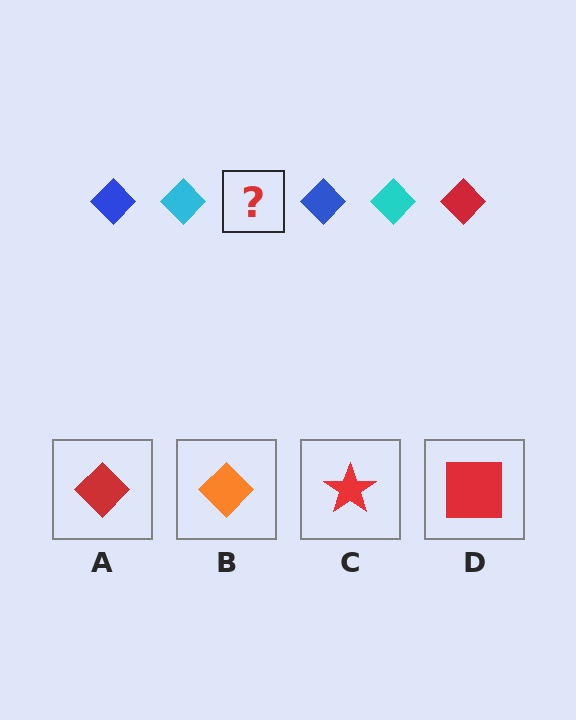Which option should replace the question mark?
Option A.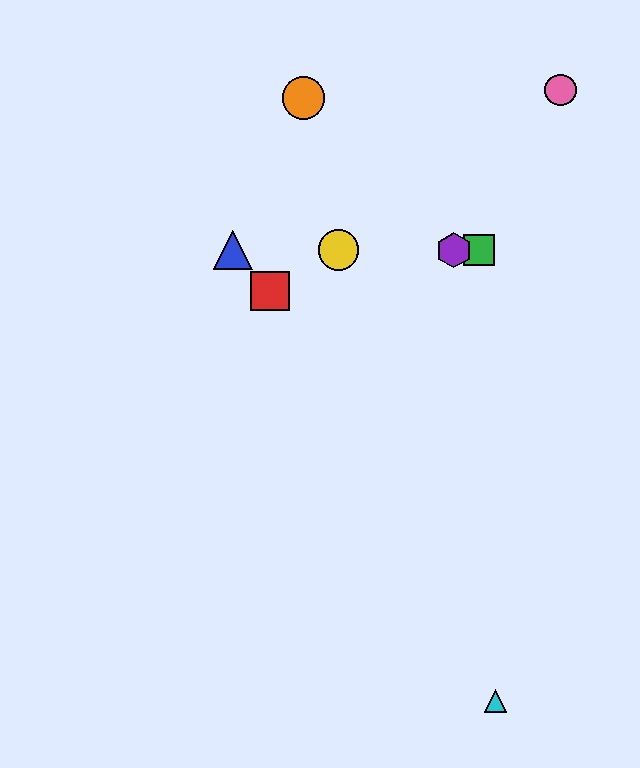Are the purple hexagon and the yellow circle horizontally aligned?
Yes, both are at y≈250.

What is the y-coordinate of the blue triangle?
The blue triangle is at y≈250.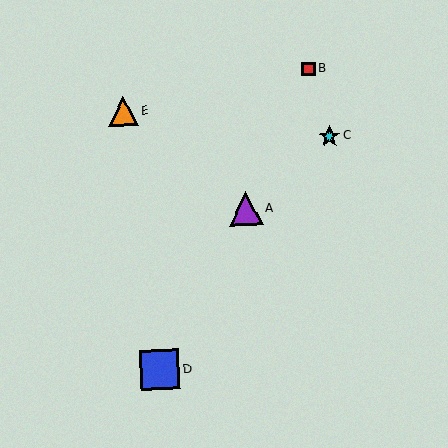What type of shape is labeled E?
Shape E is an orange triangle.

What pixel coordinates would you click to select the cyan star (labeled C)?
Click at (329, 137) to select the cyan star C.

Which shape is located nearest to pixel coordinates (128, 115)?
The orange triangle (labeled E) at (123, 111) is nearest to that location.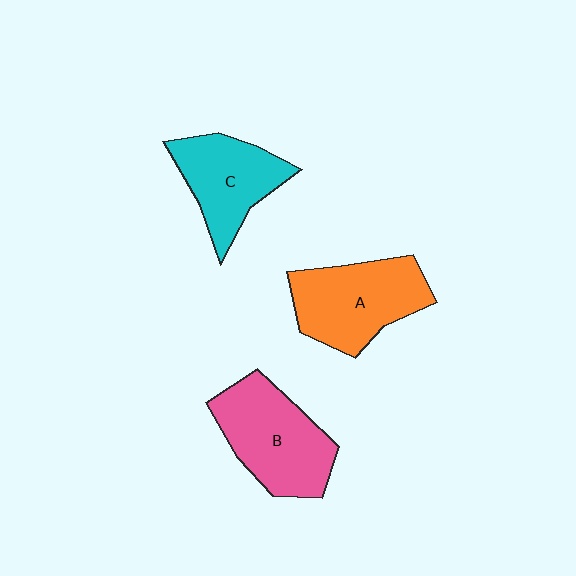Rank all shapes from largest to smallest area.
From largest to smallest: B (pink), A (orange), C (cyan).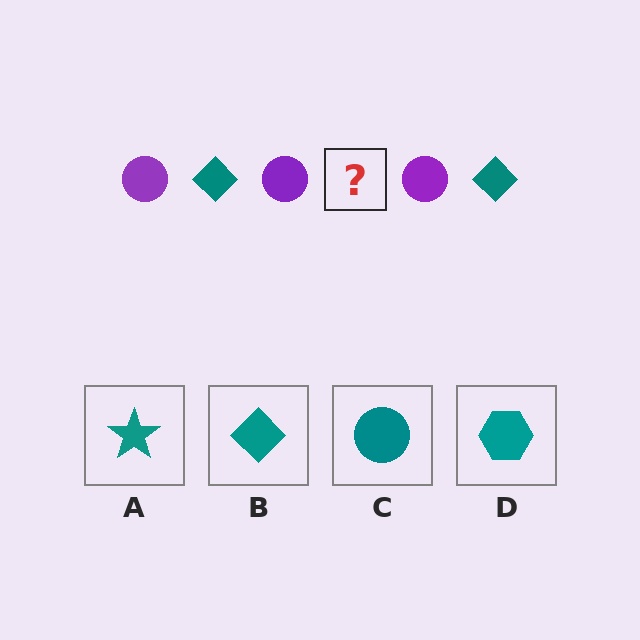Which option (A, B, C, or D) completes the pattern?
B.